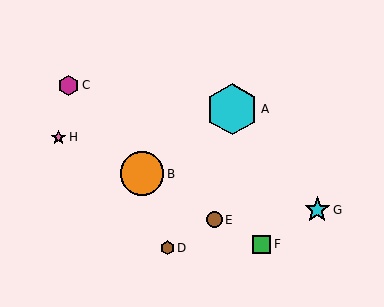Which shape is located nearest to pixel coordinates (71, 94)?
The magenta hexagon (labeled C) at (69, 85) is nearest to that location.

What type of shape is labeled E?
Shape E is a brown circle.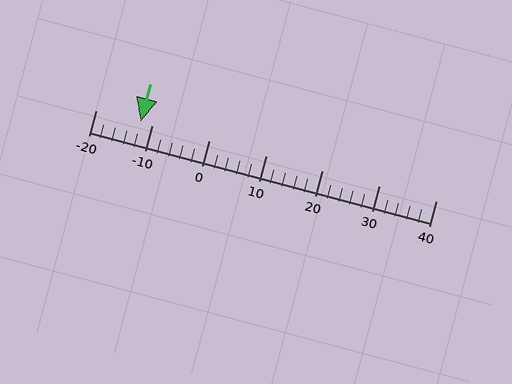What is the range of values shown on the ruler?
The ruler shows values from -20 to 40.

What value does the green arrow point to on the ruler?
The green arrow points to approximately -12.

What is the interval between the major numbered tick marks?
The major tick marks are spaced 10 units apart.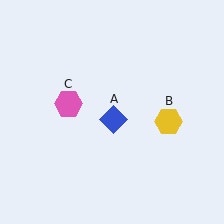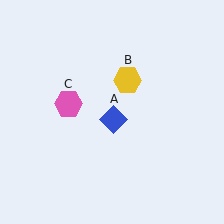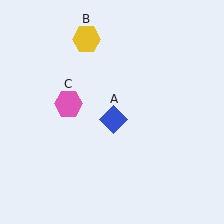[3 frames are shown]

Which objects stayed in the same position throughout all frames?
Blue diamond (object A) and pink hexagon (object C) remained stationary.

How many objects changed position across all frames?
1 object changed position: yellow hexagon (object B).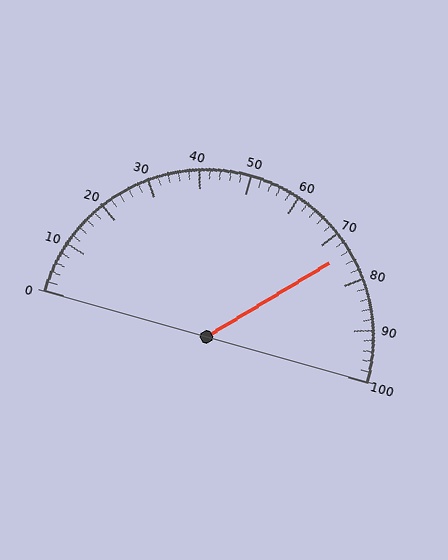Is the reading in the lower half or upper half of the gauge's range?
The reading is in the upper half of the range (0 to 100).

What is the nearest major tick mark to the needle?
The nearest major tick mark is 70.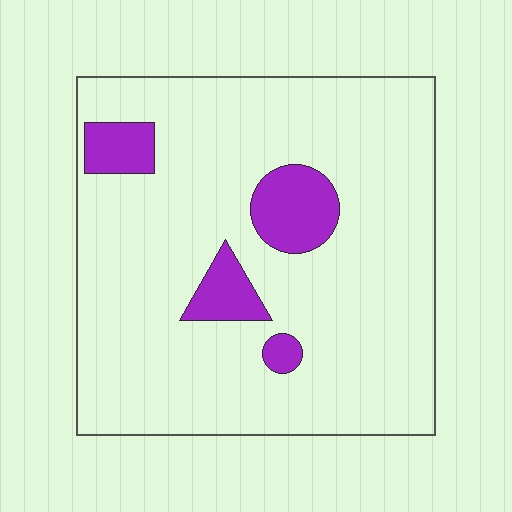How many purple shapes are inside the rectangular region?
4.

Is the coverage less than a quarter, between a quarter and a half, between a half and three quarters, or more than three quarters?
Less than a quarter.